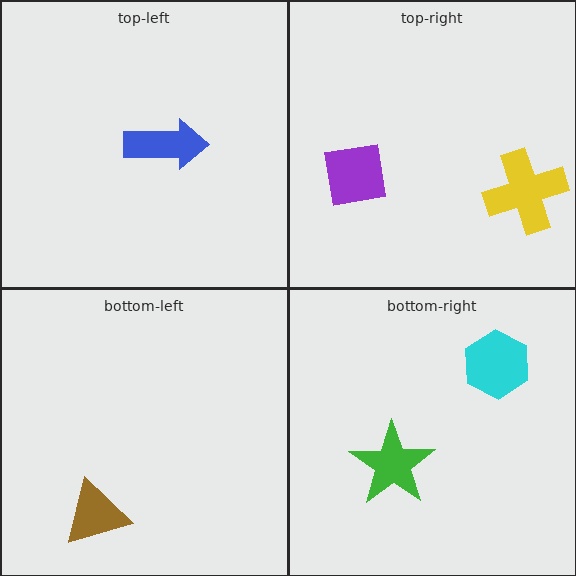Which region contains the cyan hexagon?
The bottom-right region.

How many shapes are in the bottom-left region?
1.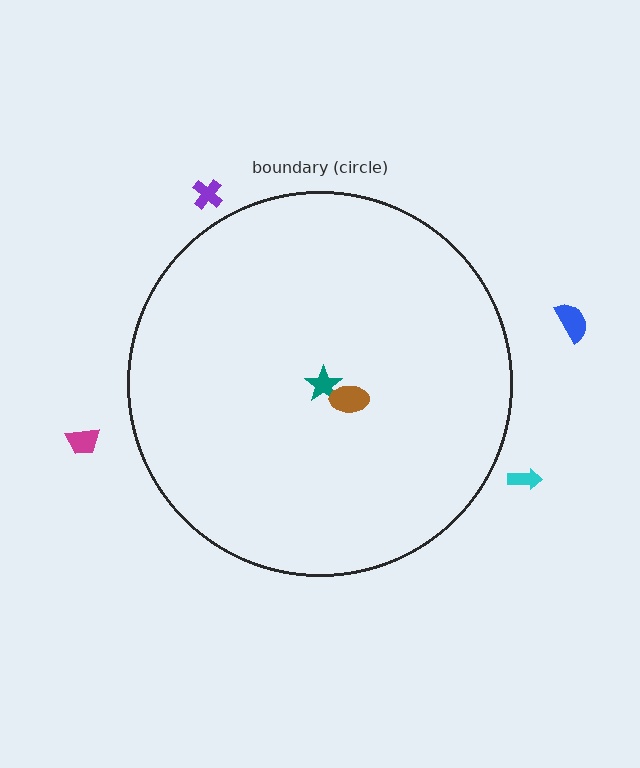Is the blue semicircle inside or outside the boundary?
Outside.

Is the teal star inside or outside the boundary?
Inside.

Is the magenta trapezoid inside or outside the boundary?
Outside.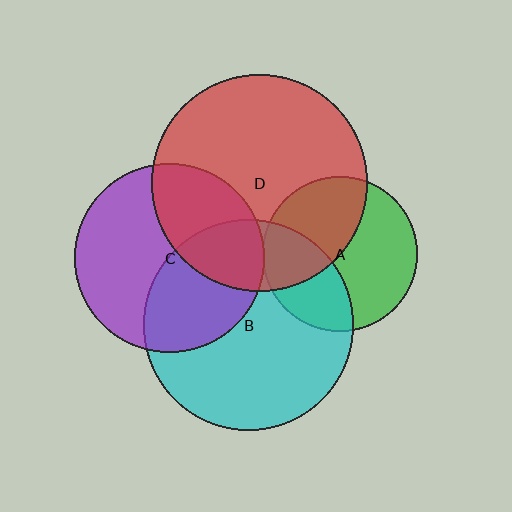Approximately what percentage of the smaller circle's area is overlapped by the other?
Approximately 5%.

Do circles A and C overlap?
Yes.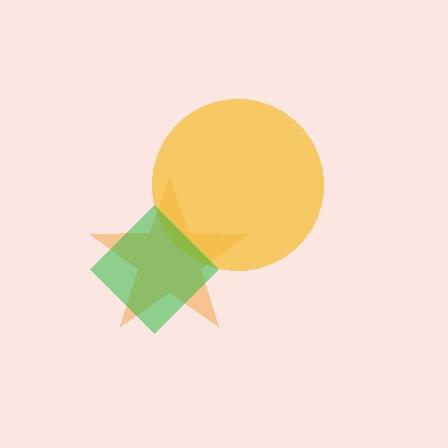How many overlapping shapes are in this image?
There are 3 overlapping shapes in the image.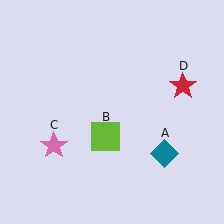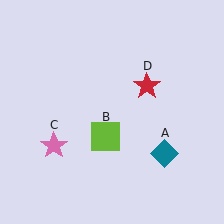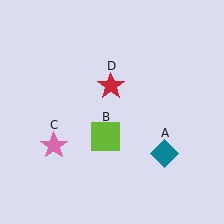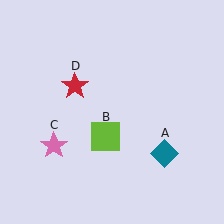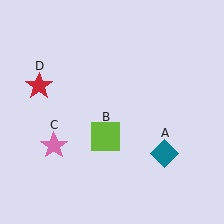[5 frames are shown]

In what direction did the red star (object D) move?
The red star (object D) moved left.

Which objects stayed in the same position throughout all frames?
Teal diamond (object A) and lime square (object B) and pink star (object C) remained stationary.